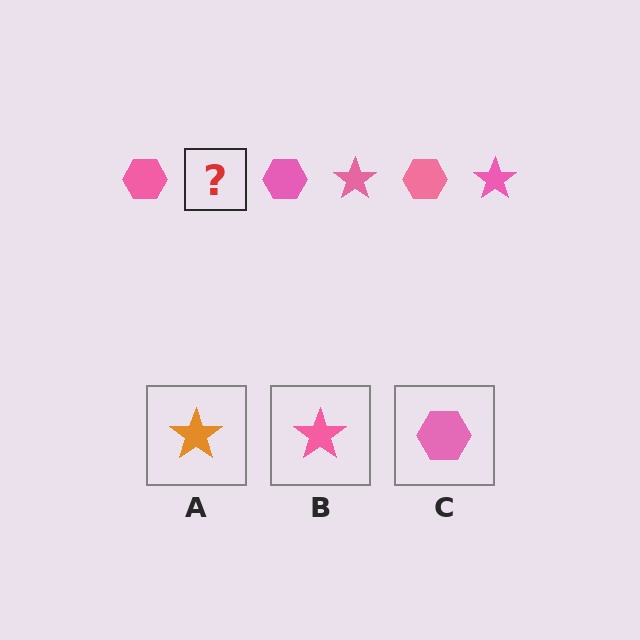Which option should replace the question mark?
Option B.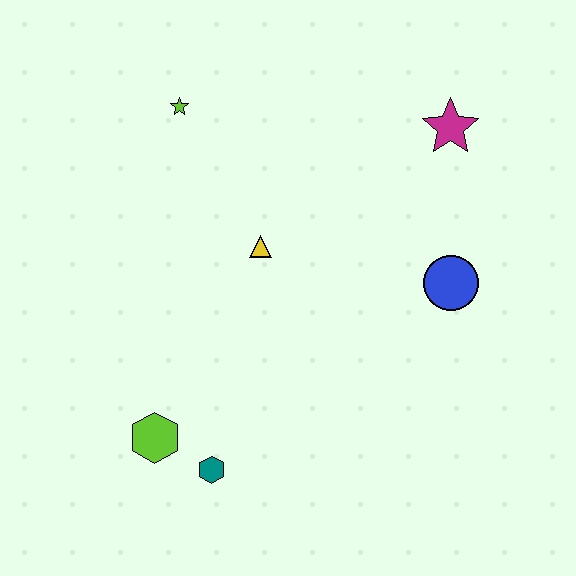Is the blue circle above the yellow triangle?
No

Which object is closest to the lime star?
The yellow triangle is closest to the lime star.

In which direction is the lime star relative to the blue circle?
The lime star is to the left of the blue circle.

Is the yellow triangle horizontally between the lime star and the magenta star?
Yes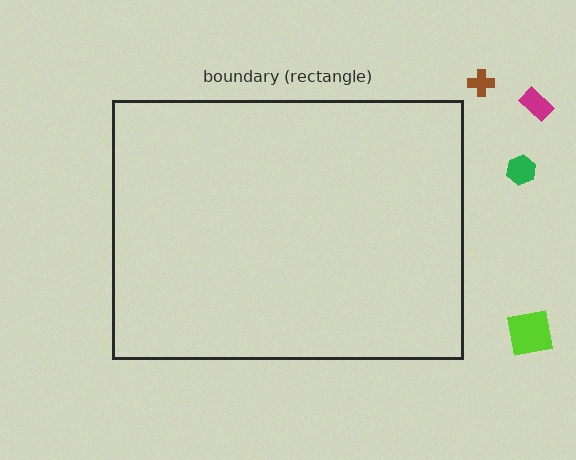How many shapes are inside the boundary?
0 inside, 4 outside.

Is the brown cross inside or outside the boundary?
Outside.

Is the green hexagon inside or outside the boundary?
Outside.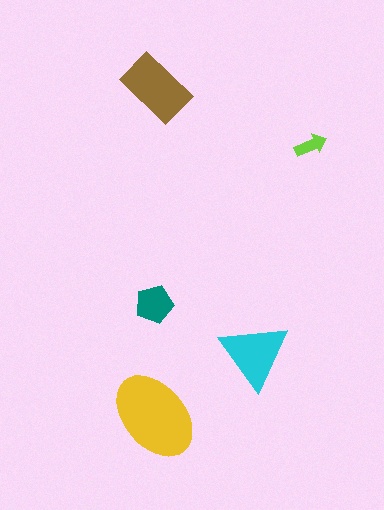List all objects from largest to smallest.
The yellow ellipse, the brown rectangle, the cyan triangle, the teal pentagon, the lime arrow.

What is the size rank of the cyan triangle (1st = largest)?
3rd.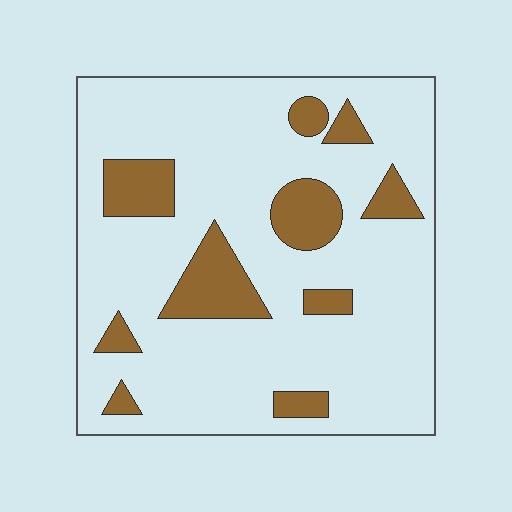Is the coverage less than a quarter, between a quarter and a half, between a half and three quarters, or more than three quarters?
Less than a quarter.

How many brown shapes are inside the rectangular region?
10.